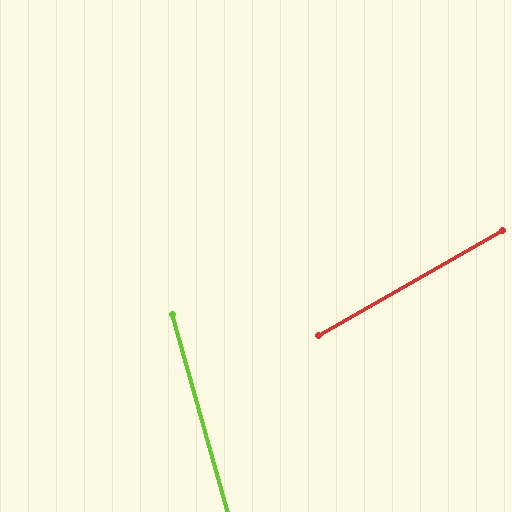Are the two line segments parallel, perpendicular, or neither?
Neither parallel nor perpendicular — they differ by about 76°.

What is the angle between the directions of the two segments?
Approximately 76 degrees.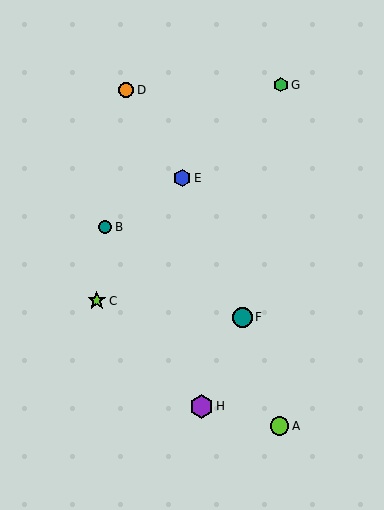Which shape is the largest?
The purple hexagon (labeled H) is the largest.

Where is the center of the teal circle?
The center of the teal circle is at (105, 227).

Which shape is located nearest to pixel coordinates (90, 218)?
The teal circle (labeled B) at (105, 227) is nearest to that location.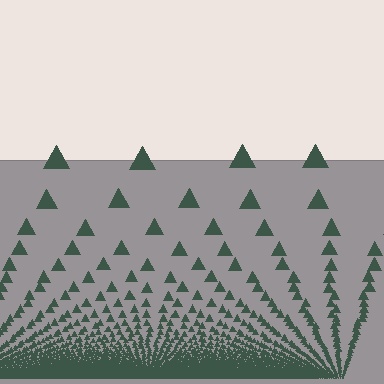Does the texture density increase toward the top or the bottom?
Density increases toward the bottom.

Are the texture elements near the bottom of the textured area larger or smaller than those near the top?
Smaller. The gradient is inverted — elements near the bottom are smaller and denser.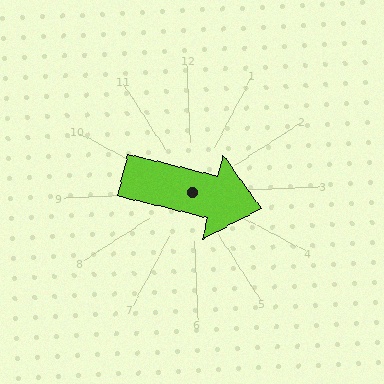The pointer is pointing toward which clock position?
Roughly 4 o'clock.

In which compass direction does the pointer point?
East.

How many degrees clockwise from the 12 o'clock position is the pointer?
Approximately 106 degrees.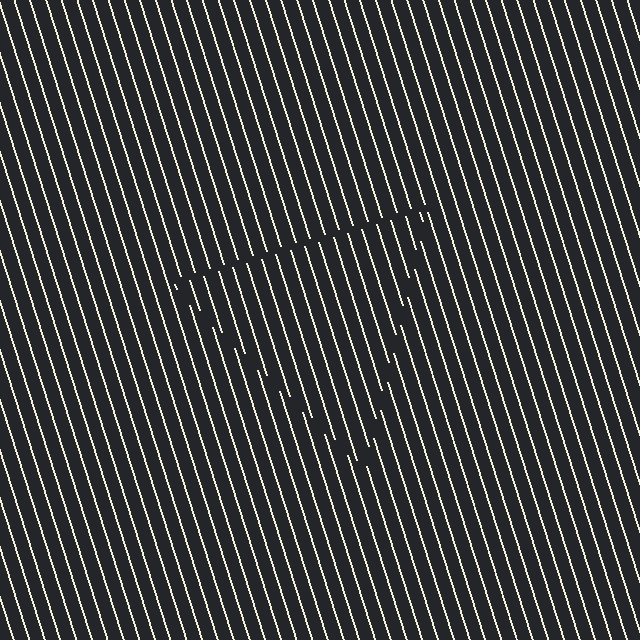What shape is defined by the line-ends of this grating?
An illusory triangle. The interior of the shape contains the same grating, shifted by half a period — the contour is defined by the phase discontinuity where line-ends from the inner and outer gratings abut.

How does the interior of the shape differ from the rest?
The interior of the shape contains the same grating, shifted by half a period — the contour is defined by the phase discontinuity where line-ends from the inner and outer gratings abut.